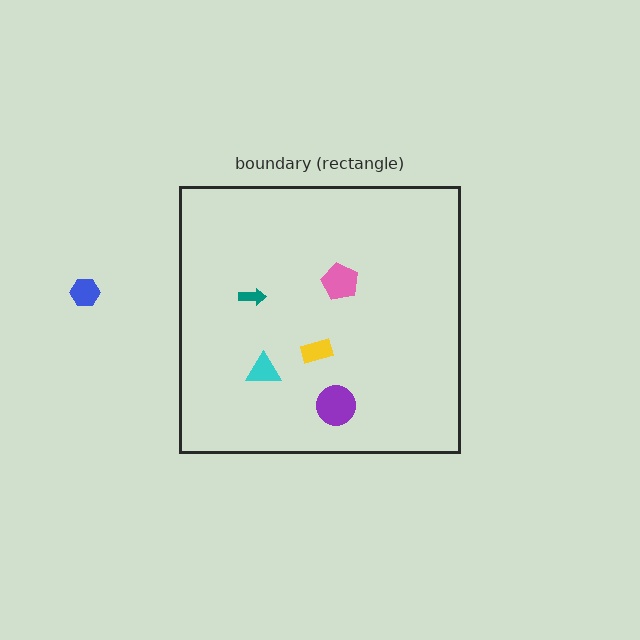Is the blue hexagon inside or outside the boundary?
Outside.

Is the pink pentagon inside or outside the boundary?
Inside.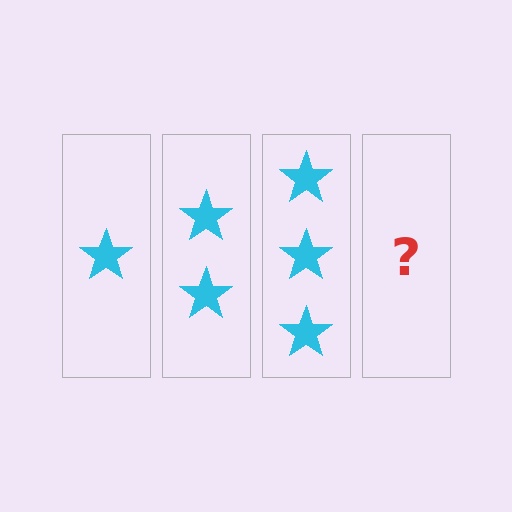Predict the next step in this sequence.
The next step is 4 stars.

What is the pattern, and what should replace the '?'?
The pattern is that each step adds one more star. The '?' should be 4 stars.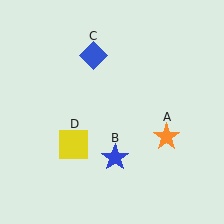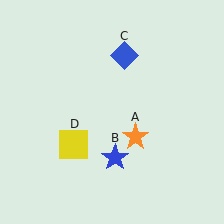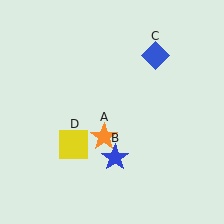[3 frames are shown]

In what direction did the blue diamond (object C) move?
The blue diamond (object C) moved right.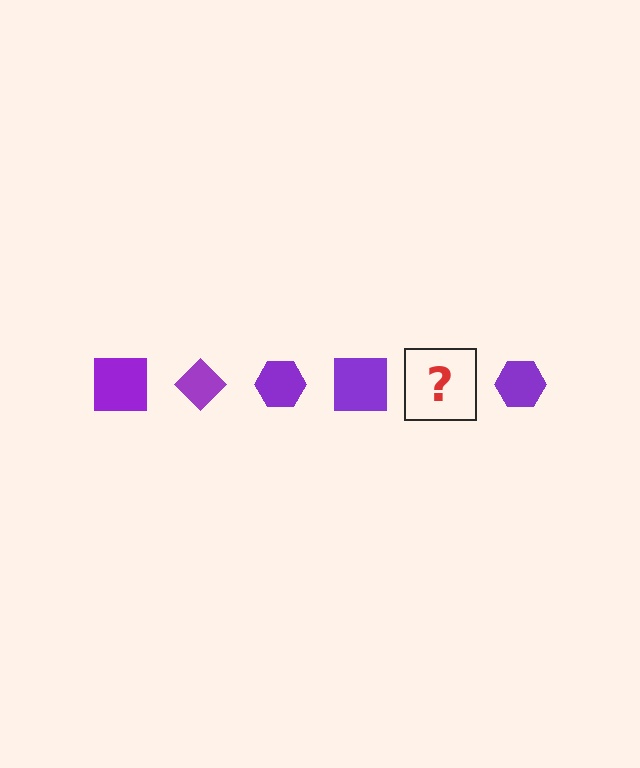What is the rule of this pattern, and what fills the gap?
The rule is that the pattern cycles through square, diamond, hexagon shapes in purple. The gap should be filled with a purple diamond.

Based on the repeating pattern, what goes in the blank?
The blank should be a purple diamond.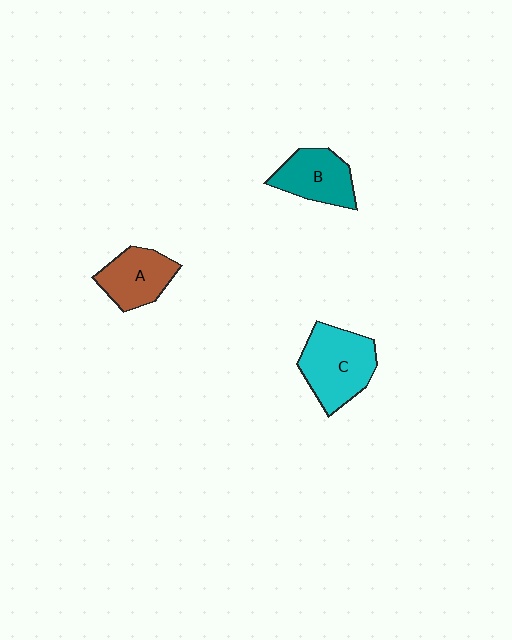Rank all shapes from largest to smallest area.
From largest to smallest: C (cyan), B (teal), A (brown).